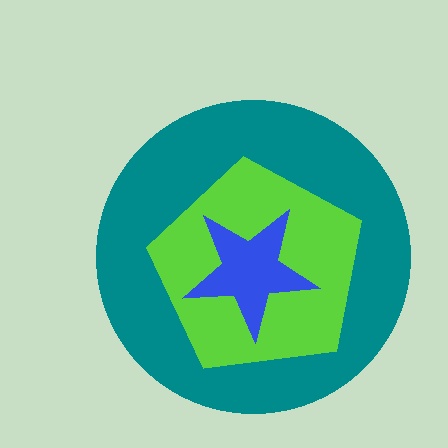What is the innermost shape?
The blue star.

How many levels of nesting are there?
3.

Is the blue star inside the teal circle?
Yes.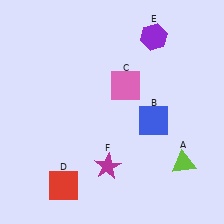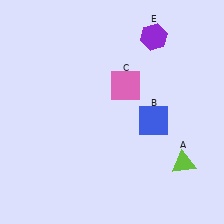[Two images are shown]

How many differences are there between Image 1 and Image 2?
There are 2 differences between the two images.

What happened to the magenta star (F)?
The magenta star (F) was removed in Image 2. It was in the bottom-left area of Image 1.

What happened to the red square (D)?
The red square (D) was removed in Image 2. It was in the bottom-left area of Image 1.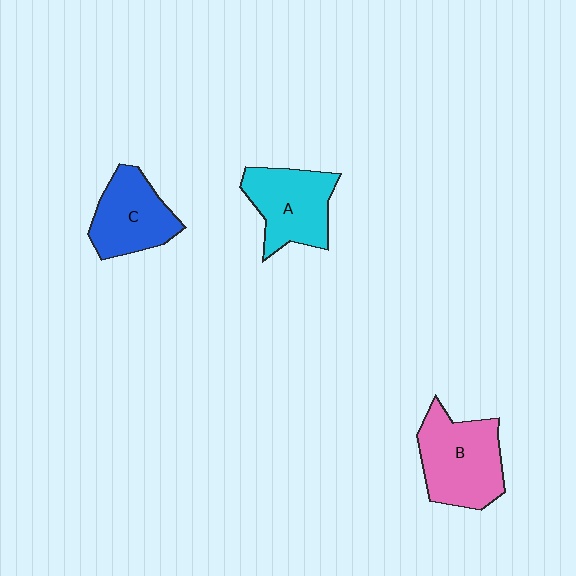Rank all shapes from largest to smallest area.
From largest to smallest: B (pink), A (cyan), C (blue).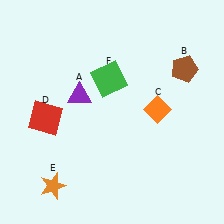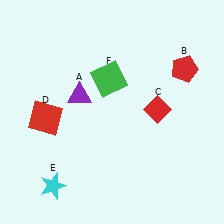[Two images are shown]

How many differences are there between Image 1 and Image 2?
There are 3 differences between the two images.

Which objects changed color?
B changed from brown to red. C changed from orange to red. E changed from orange to cyan.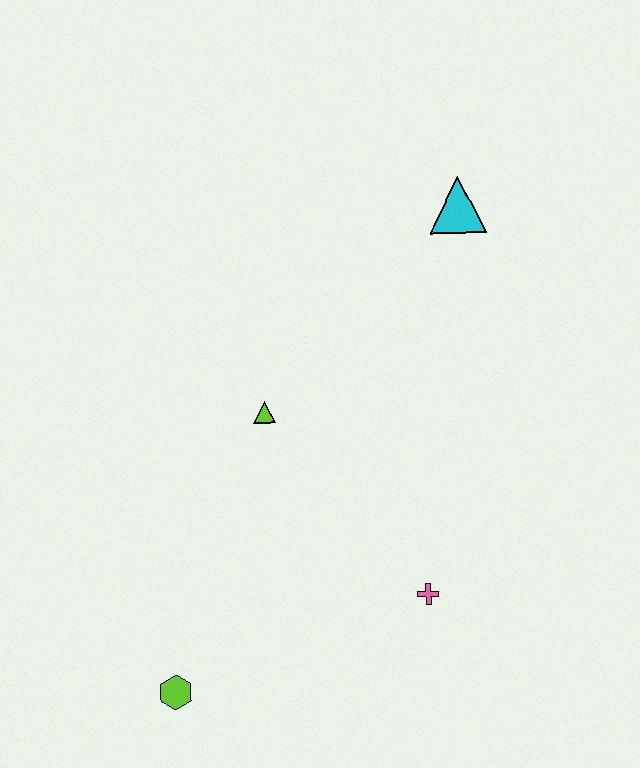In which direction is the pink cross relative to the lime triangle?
The pink cross is below the lime triangle.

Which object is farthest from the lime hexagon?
The cyan triangle is farthest from the lime hexagon.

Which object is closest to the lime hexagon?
The pink cross is closest to the lime hexagon.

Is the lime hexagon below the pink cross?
Yes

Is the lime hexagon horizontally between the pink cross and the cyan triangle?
No